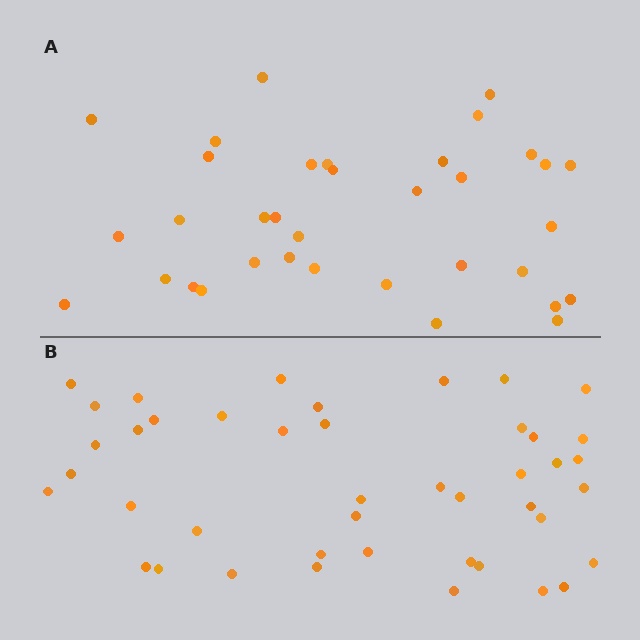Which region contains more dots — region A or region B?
Region B (the bottom region) has more dots.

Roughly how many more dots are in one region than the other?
Region B has roughly 8 or so more dots than region A.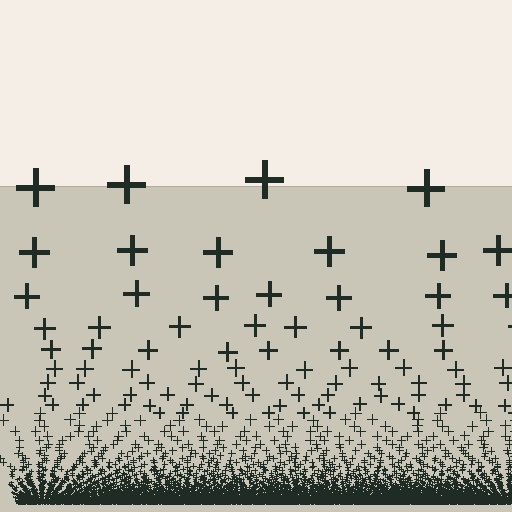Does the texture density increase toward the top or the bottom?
Density increases toward the bottom.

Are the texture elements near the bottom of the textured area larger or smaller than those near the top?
Smaller. The gradient is inverted — elements near the bottom are smaller and denser.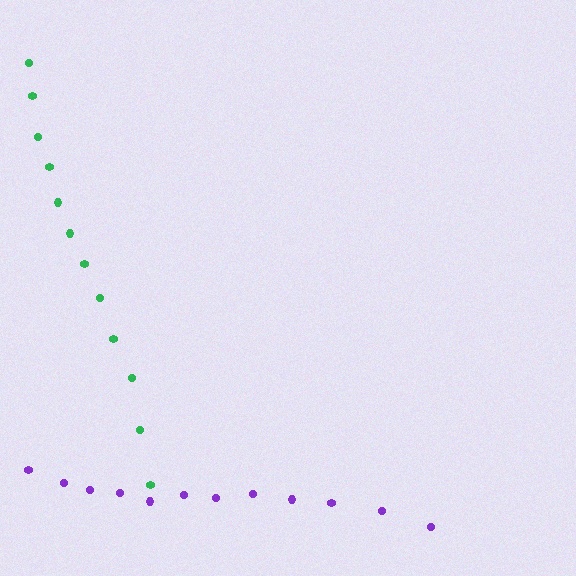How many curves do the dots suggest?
There are 2 distinct paths.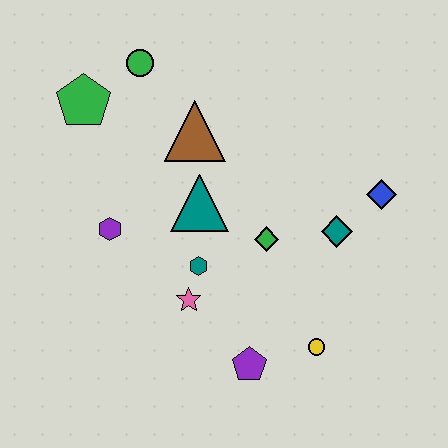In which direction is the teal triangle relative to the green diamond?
The teal triangle is to the left of the green diamond.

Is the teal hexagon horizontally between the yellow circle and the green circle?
Yes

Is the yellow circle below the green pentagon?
Yes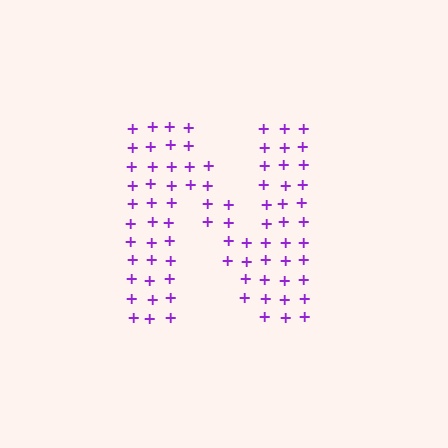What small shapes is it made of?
It is made of small plus signs.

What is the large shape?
The large shape is the letter N.